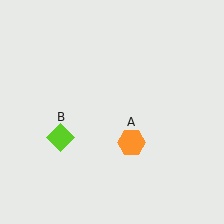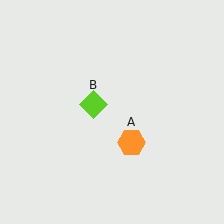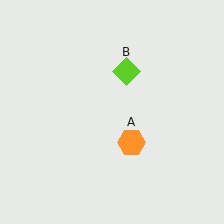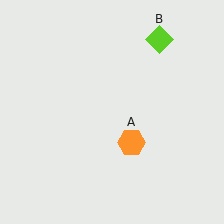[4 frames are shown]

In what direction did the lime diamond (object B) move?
The lime diamond (object B) moved up and to the right.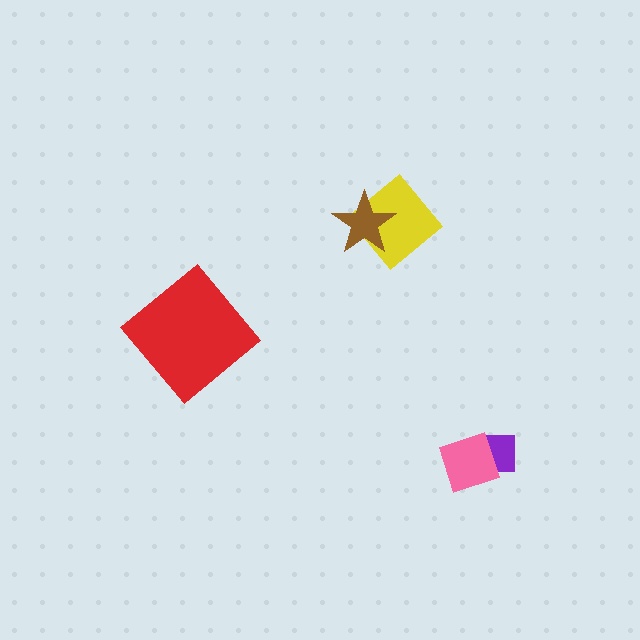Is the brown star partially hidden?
No, no other shape covers it.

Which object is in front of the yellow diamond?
The brown star is in front of the yellow diamond.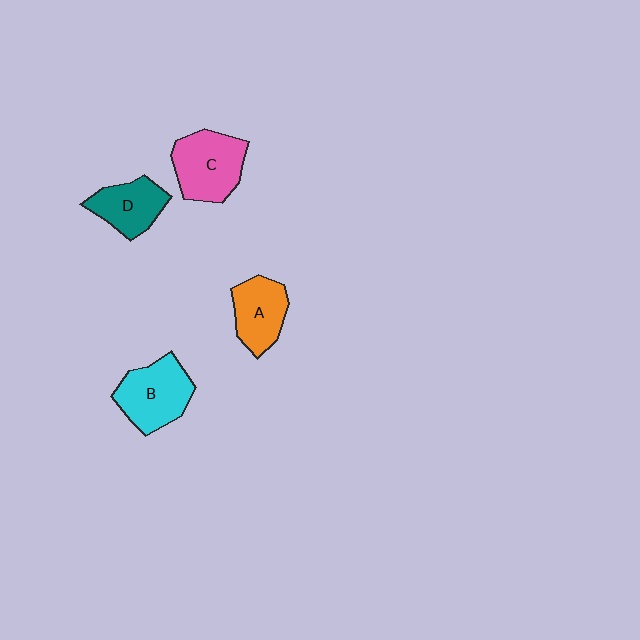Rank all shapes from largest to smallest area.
From largest to smallest: C (pink), B (cyan), A (orange), D (teal).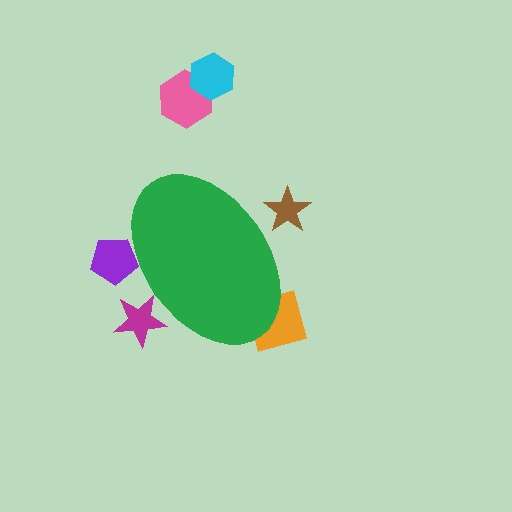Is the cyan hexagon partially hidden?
No, the cyan hexagon is fully visible.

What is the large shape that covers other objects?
A green ellipse.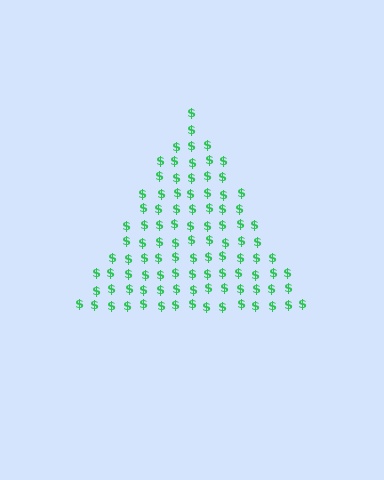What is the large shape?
The large shape is a triangle.